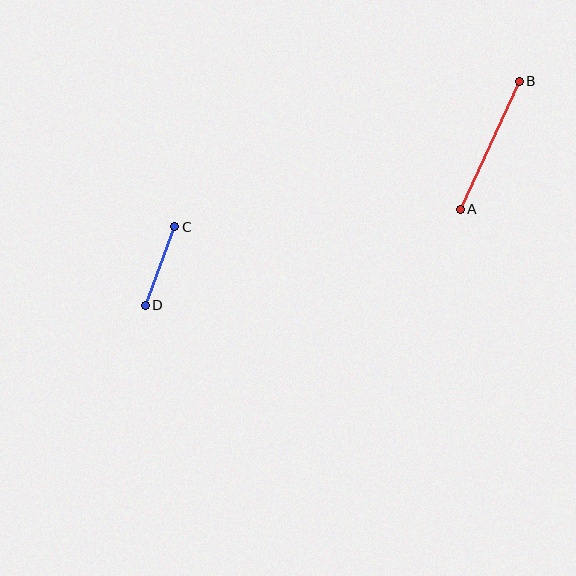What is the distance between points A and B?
The distance is approximately 141 pixels.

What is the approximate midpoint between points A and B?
The midpoint is at approximately (490, 145) pixels.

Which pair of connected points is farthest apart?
Points A and B are farthest apart.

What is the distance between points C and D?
The distance is approximately 84 pixels.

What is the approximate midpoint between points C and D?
The midpoint is at approximately (160, 266) pixels.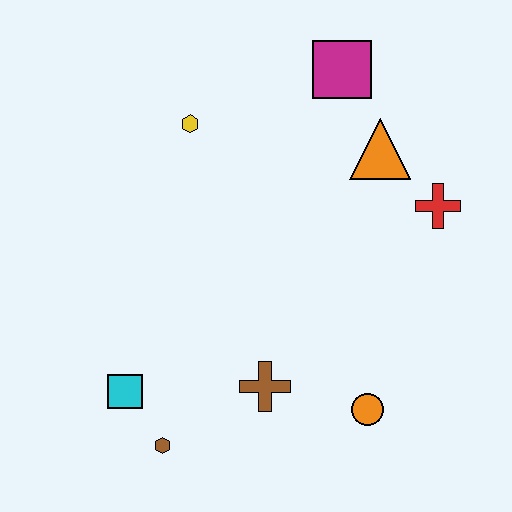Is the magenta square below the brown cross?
No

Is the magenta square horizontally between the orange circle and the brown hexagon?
Yes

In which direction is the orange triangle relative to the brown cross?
The orange triangle is above the brown cross.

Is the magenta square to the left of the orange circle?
Yes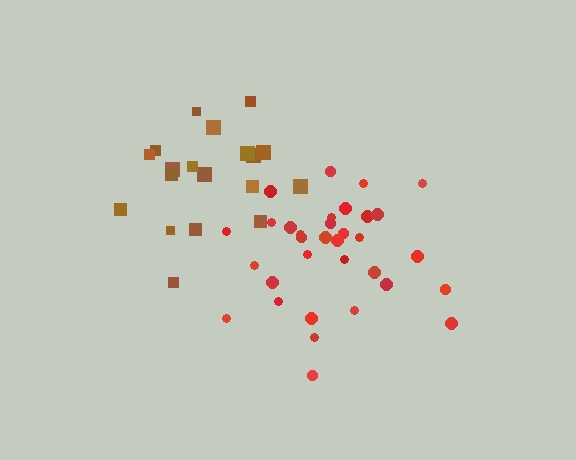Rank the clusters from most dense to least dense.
red, brown.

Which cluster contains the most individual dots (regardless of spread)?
Red (33).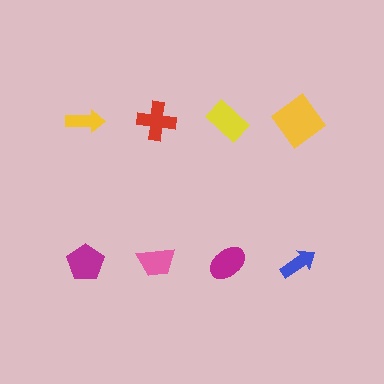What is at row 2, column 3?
A magenta ellipse.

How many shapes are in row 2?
4 shapes.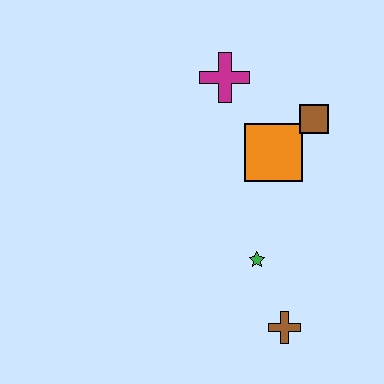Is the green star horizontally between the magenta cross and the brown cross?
Yes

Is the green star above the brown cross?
Yes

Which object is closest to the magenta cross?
The orange square is closest to the magenta cross.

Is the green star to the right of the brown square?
No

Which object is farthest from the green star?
The magenta cross is farthest from the green star.